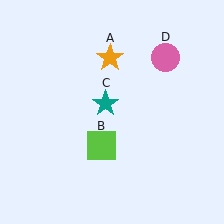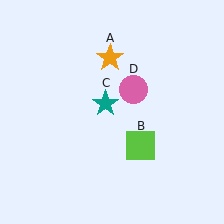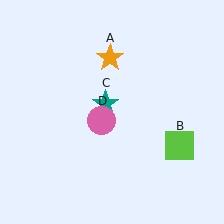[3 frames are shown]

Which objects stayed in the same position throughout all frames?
Orange star (object A) and teal star (object C) remained stationary.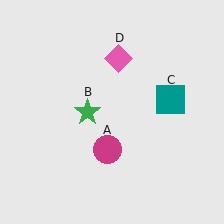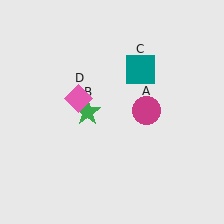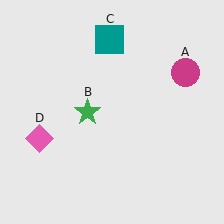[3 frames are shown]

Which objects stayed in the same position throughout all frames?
Green star (object B) remained stationary.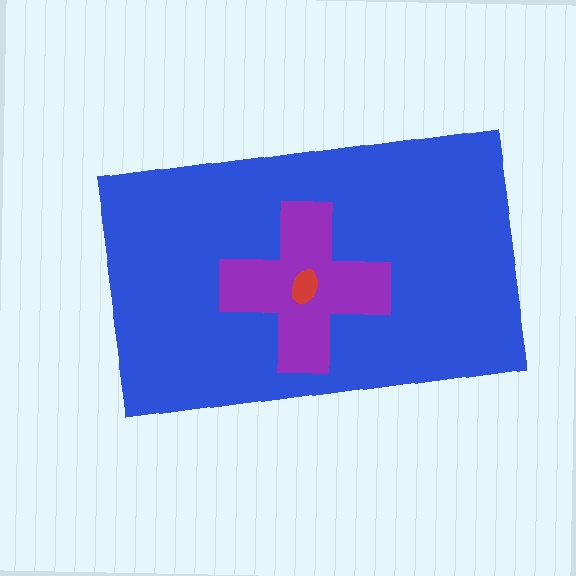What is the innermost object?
The red ellipse.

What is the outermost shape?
The blue rectangle.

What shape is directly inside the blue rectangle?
The purple cross.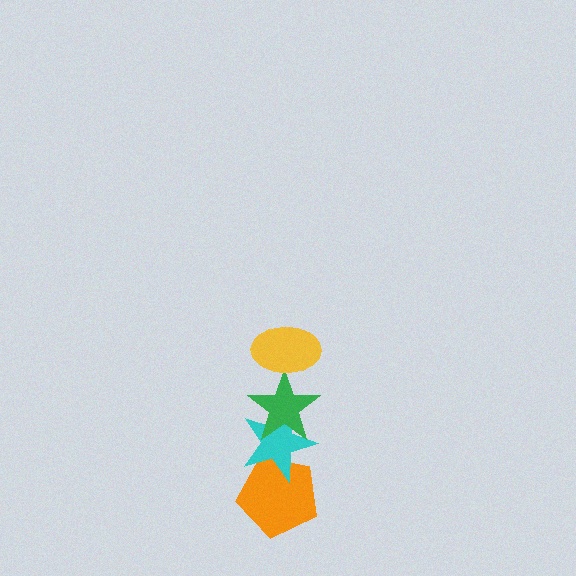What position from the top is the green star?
The green star is 2nd from the top.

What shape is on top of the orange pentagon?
The cyan star is on top of the orange pentagon.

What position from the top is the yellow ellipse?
The yellow ellipse is 1st from the top.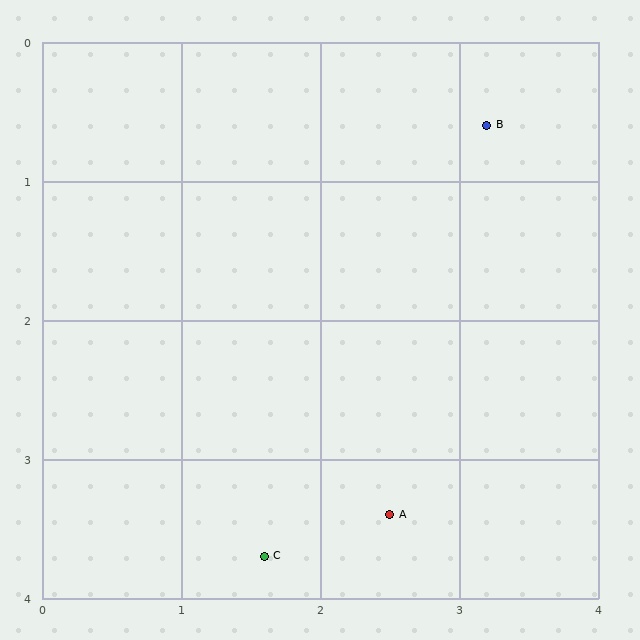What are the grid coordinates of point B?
Point B is at approximately (3.2, 0.6).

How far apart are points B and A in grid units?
Points B and A are about 2.9 grid units apart.